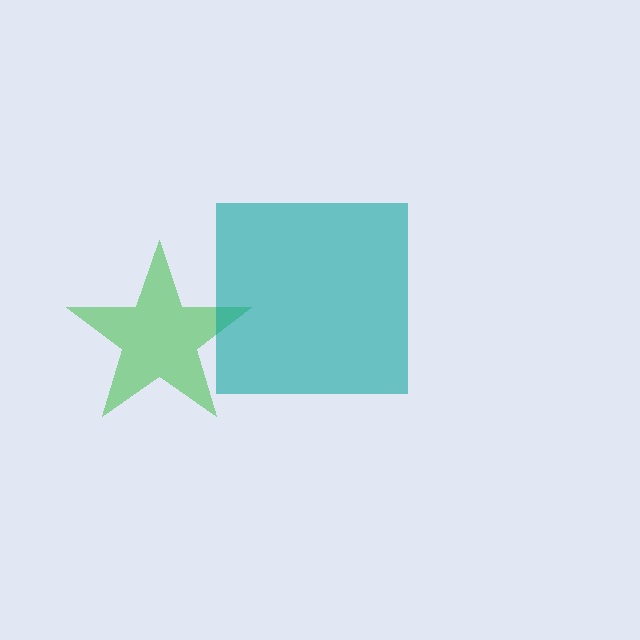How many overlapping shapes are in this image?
There are 2 overlapping shapes in the image.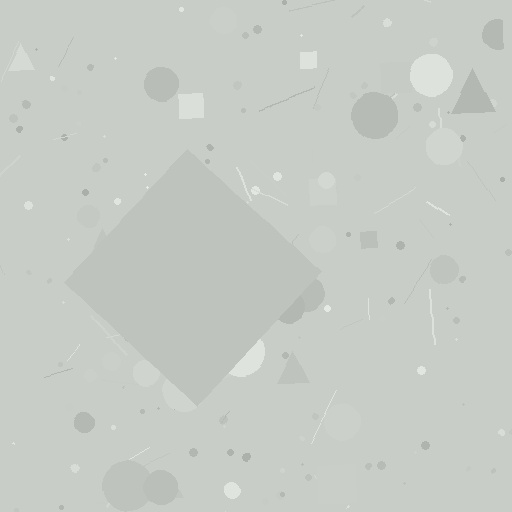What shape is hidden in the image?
A diamond is hidden in the image.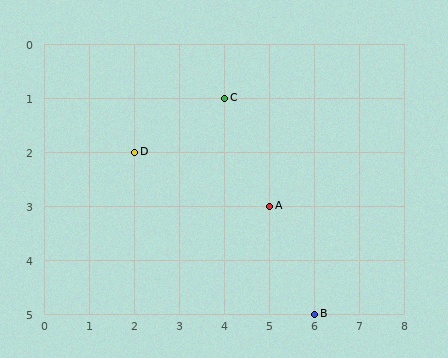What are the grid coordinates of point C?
Point C is at grid coordinates (4, 1).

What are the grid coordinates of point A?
Point A is at grid coordinates (5, 3).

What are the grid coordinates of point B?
Point B is at grid coordinates (6, 5).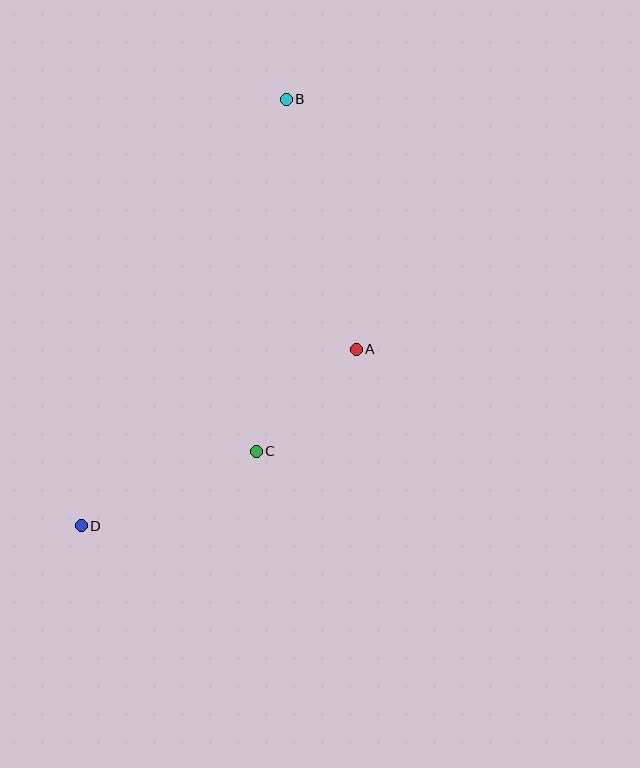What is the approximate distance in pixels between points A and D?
The distance between A and D is approximately 327 pixels.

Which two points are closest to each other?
Points A and C are closest to each other.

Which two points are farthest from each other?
Points B and D are farthest from each other.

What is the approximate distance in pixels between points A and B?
The distance between A and B is approximately 260 pixels.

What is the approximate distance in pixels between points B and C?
The distance between B and C is approximately 353 pixels.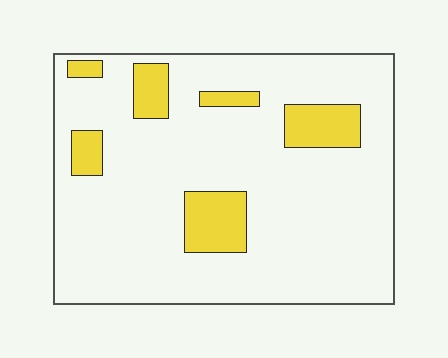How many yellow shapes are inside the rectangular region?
6.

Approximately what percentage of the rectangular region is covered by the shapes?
Approximately 15%.